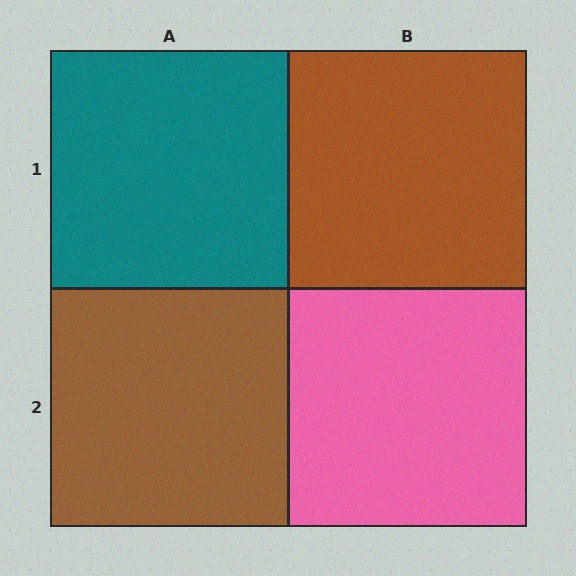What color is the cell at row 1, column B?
Brown.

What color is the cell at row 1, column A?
Teal.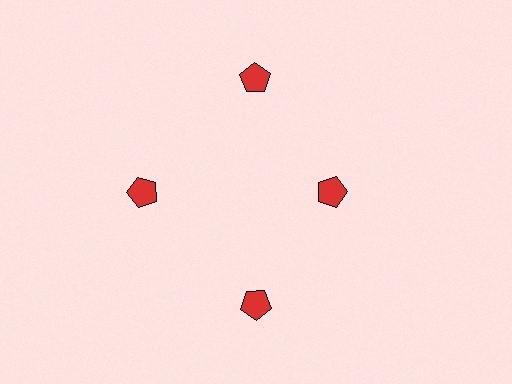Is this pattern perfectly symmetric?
No. The 4 red pentagons are arranged in a ring, but one element near the 3 o'clock position is pulled inward toward the center, breaking the 4-fold rotational symmetry.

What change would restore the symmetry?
The symmetry would be restored by moving it outward, back onto the ring so that all 4 pentagons sit at equal angles and equal distance from the center.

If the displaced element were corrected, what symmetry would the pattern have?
It would have 4-fold rotational symmetry — the pattern would map onto itself every 90 degrees.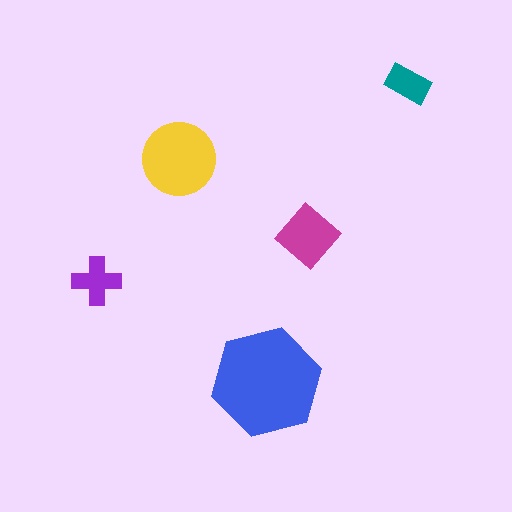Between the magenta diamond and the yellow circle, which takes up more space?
The yellow circle.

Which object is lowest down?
The blue hexagon is bottommost.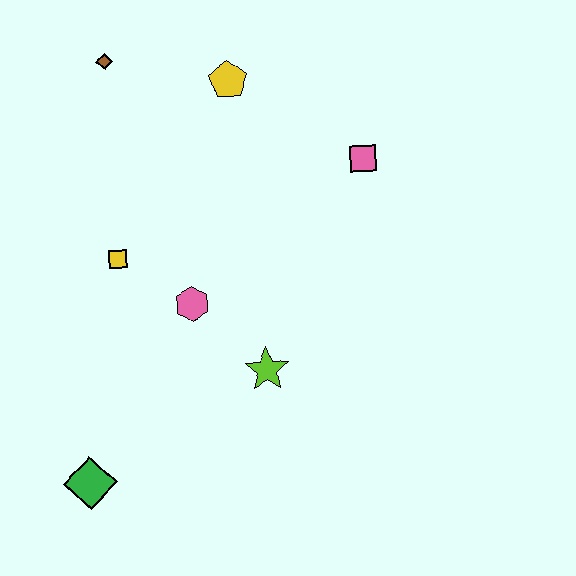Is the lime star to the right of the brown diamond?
Yes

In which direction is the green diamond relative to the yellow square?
The green diamond is below the yellow square.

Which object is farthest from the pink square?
The green diamond is farthest from the pink square.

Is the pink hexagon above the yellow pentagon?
No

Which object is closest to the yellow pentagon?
The brown diamond is closest to the yellow pentagon.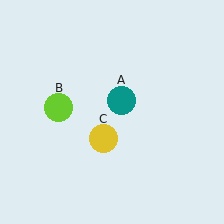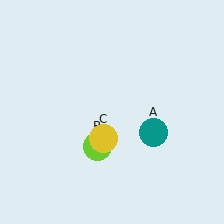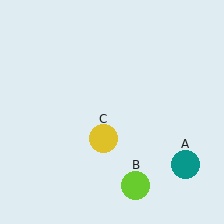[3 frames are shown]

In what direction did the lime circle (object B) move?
The lime circle (object B) moved down and to the right.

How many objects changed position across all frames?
2 objects changed position: teal circle (object A), lime circle (object B).